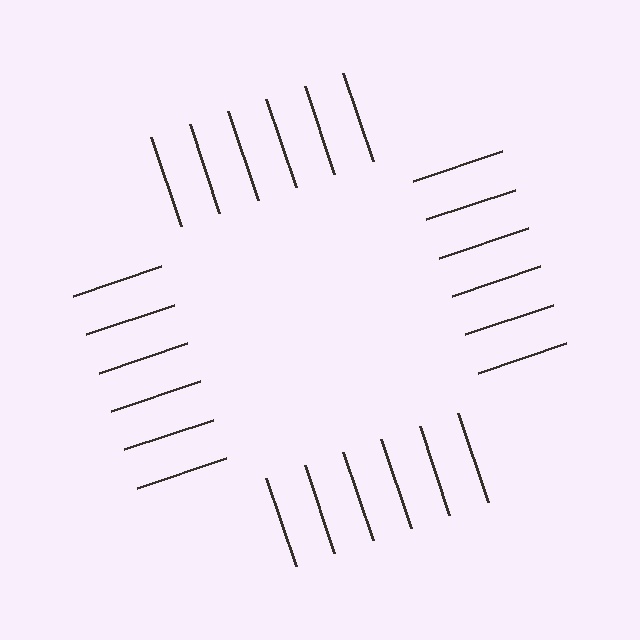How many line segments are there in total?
24 — 6 along each of the 4 edges.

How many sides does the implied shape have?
4 sides — the line-ends trace a square.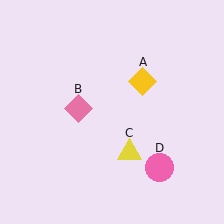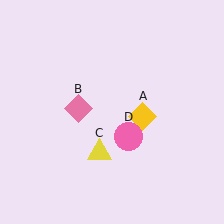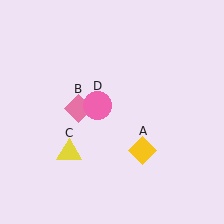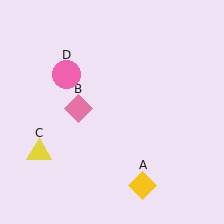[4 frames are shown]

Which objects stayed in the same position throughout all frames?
Pink diamond (object B) remained stationary.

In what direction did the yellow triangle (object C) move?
The yellow triangle (object C) moved left.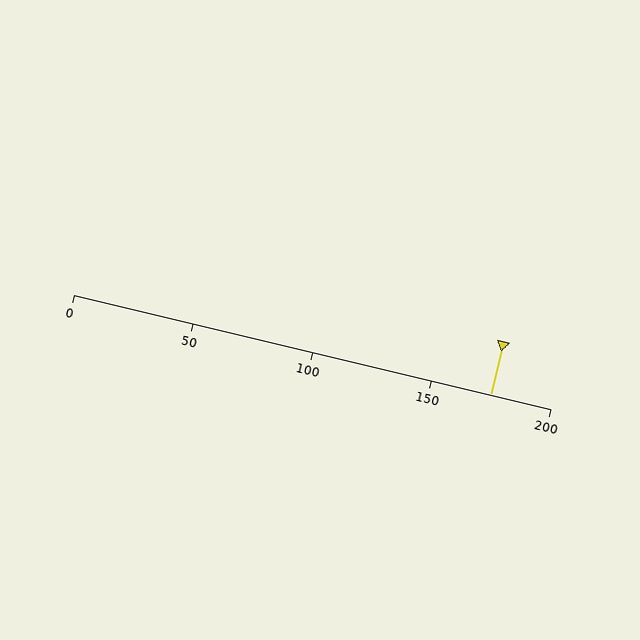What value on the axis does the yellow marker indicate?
The marker indicates approximately 175.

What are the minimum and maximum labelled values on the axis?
The axis runs from 0 to 200.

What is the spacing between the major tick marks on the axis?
The major ticks are spaced 50 apart.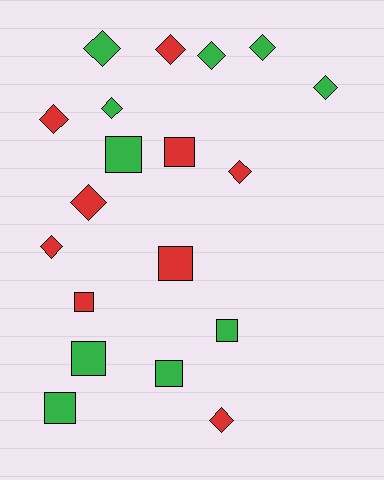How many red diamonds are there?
There are 6 red diamonds.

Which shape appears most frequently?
Diamond, with 11 objects.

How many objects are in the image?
There are 19 objects.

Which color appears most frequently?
Green, with 10 objects.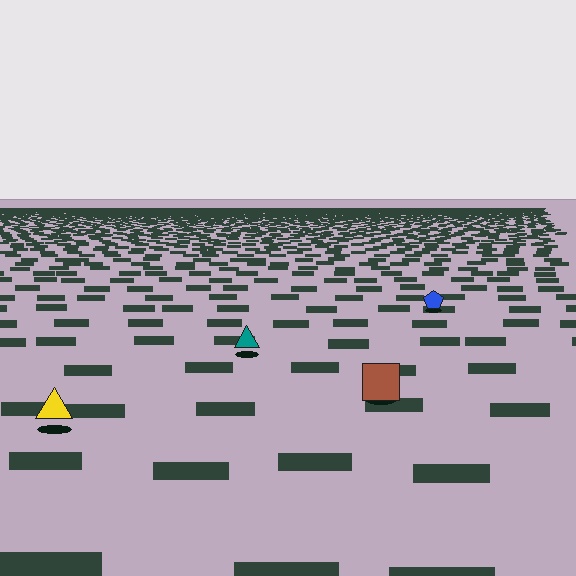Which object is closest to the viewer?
The yellow triangle is closest. The texture marks near it are larger and more spread out.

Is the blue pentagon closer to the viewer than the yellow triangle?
No. The yellow triangle is closer — you can tell from the texture gradient: the ground texture is coarser near it.